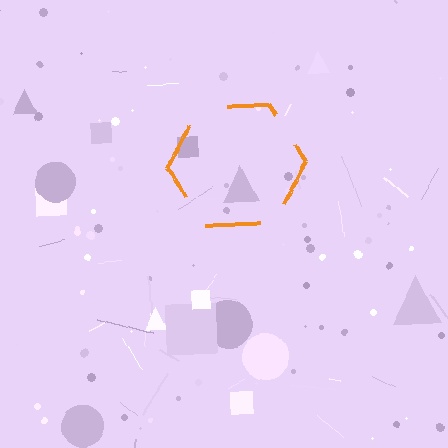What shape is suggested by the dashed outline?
The dashed outline suggests a hexagon.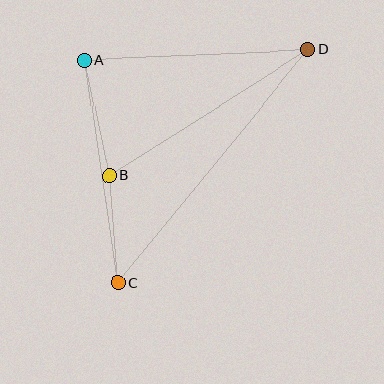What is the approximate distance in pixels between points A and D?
The distance between A and D is approximately 224 pixels.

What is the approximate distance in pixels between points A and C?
The distance between A and C is approximately 226 pixels.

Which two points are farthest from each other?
Points C and D are farthest from each other.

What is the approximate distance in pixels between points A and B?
The distance between A and B is approximately 119 pixels.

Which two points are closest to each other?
Points B and C are closest to each other.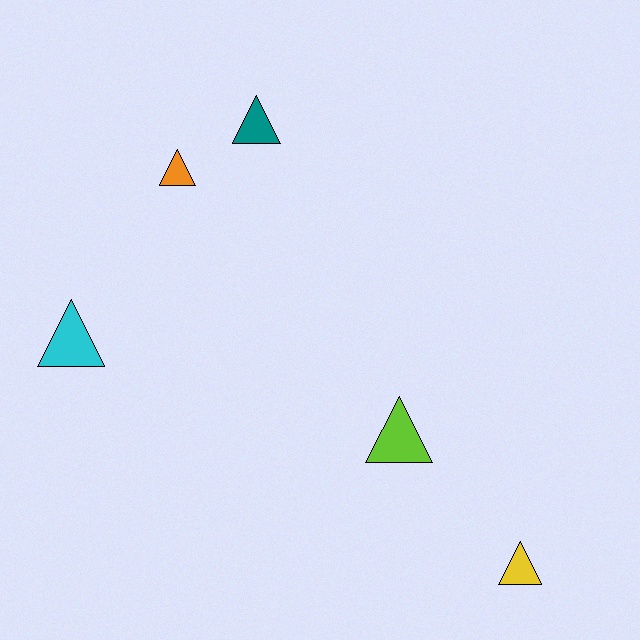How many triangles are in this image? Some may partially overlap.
There are 5 triangles.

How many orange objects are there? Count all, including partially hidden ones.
There is 1 orange object.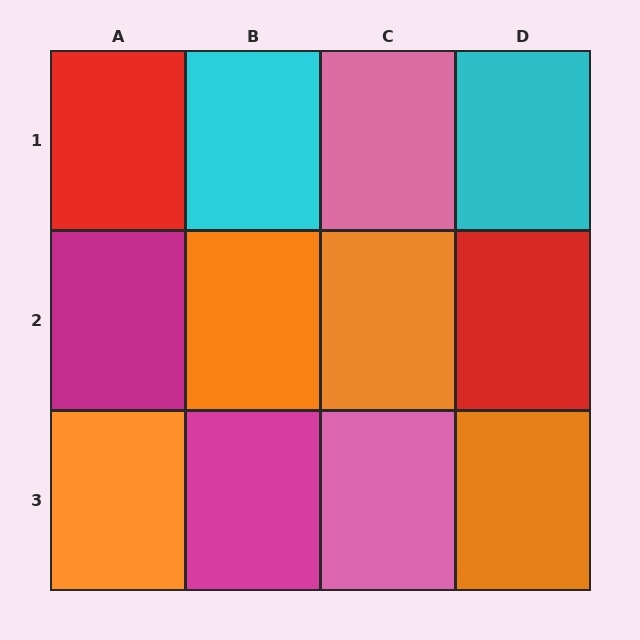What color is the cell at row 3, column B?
Magenta.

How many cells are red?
2 cells are red.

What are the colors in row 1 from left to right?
Red, cyan, pink, cyan.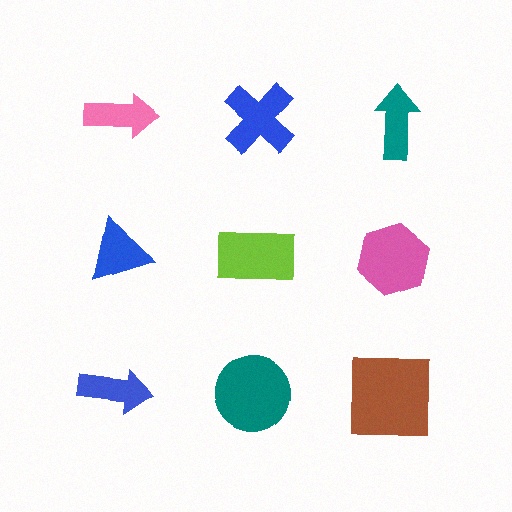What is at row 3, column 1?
A blue arrow.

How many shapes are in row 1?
3 shapes.